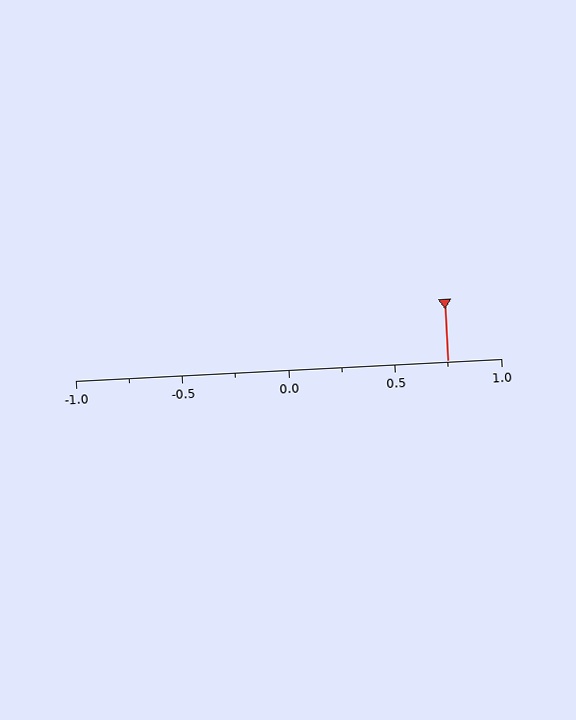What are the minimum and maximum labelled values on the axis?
The axis runs from -1.0 to 1.0.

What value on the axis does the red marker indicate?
The marker indicates approximately 0.75.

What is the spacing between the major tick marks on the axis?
The major ticks are spaced 0.5 apart.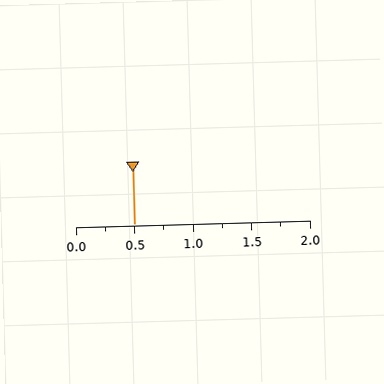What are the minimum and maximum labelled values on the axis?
The axis runs from 0.0 to 2.0.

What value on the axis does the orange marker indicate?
The marker indicates approximately 0.5.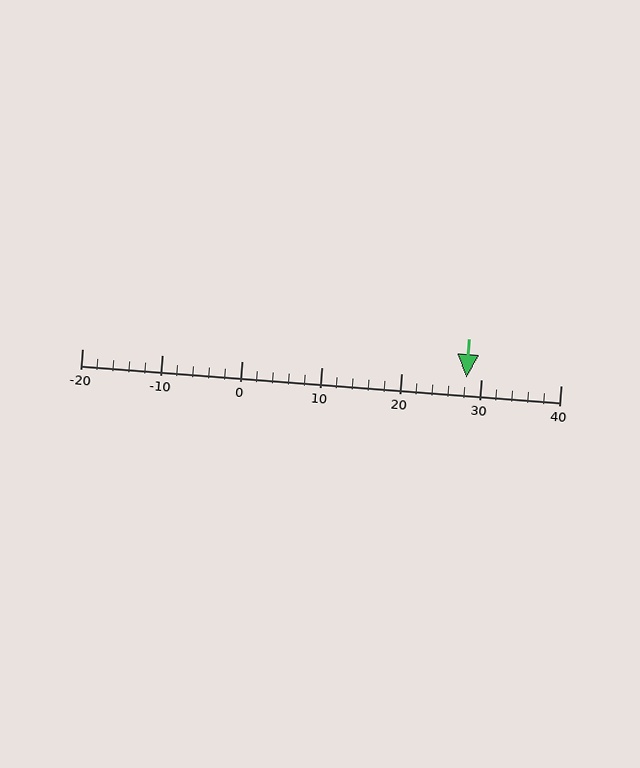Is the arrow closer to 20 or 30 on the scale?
The arrow is closer to 30.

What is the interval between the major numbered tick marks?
The major tick marks are spaced 10 units apart.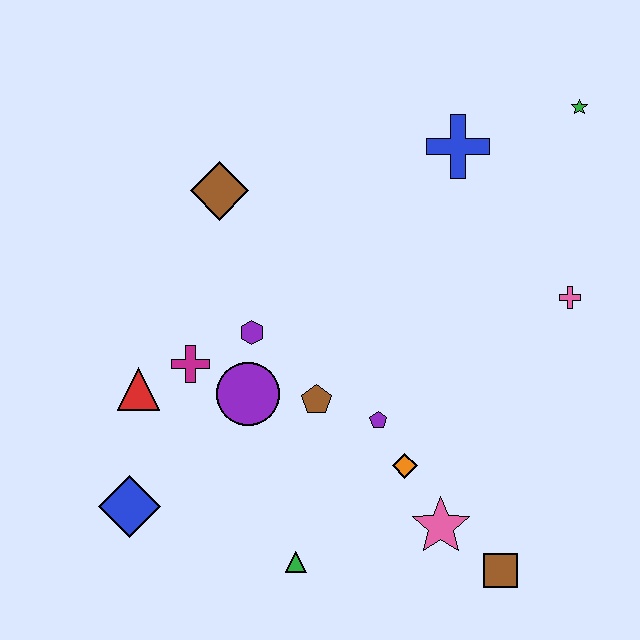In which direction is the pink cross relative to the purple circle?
The pink cross is to the right of the purple circle.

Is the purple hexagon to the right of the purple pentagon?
No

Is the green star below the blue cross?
No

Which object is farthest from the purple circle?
The green star is farthest from the purple circle.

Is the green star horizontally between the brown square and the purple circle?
No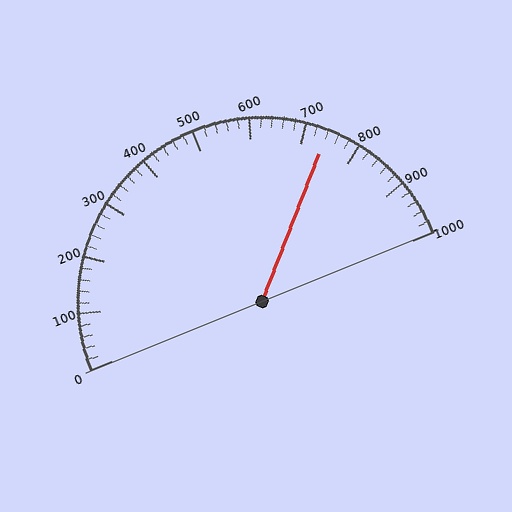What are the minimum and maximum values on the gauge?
The gauge ranges from 0 to 1000.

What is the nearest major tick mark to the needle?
The nearest major tick mark is 700.